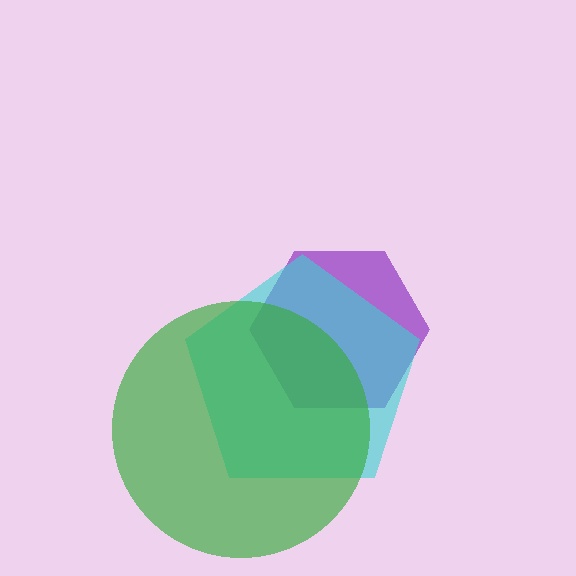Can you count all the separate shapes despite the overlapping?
Yes, there are 3 separate shapes.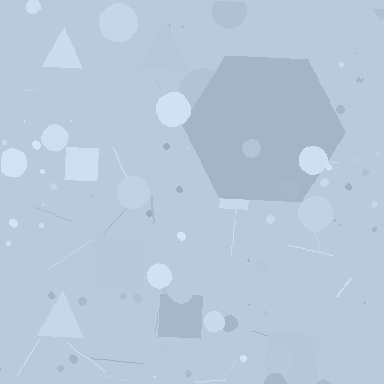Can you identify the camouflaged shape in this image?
The camouflaged shape is a hexagon.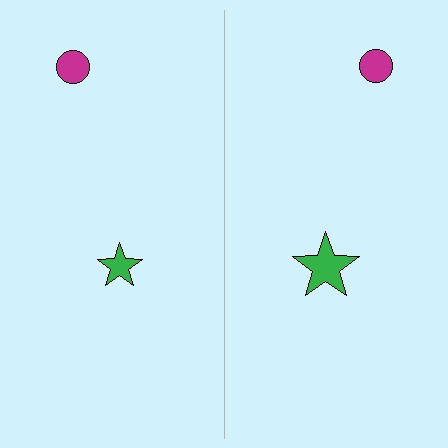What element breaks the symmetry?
The green star on the right side has a different size than its mirror counterpart.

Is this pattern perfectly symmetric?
No, the pattern is not perfectly symmetric. The green star on the right side has a different size than its mirror counterpart.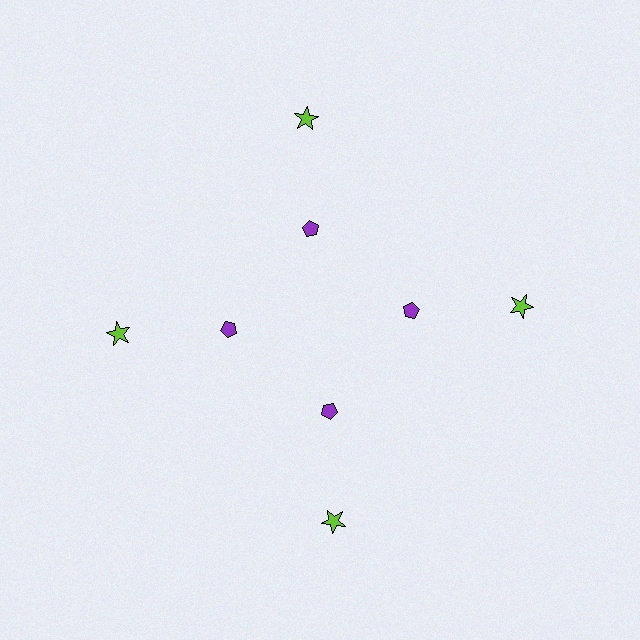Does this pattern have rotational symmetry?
Yes, this pattern has 4-fold rotational symmetry. It looks the same after rotating 90 degrees around the center.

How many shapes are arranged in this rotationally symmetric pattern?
There are 8 shapes, arranged in 4 groups of 2.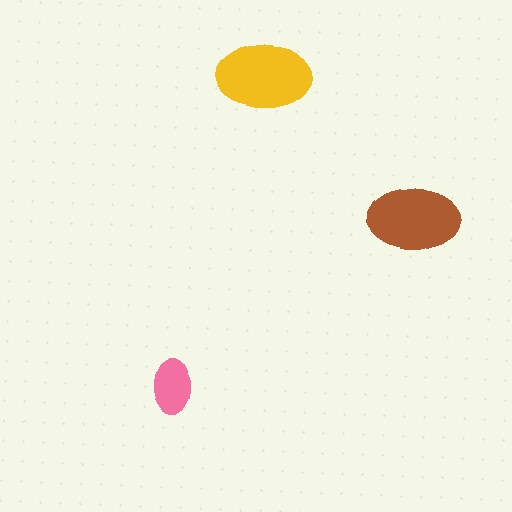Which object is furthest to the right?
The brown ellipse is rightmost.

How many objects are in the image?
There are 3 objects in the image.